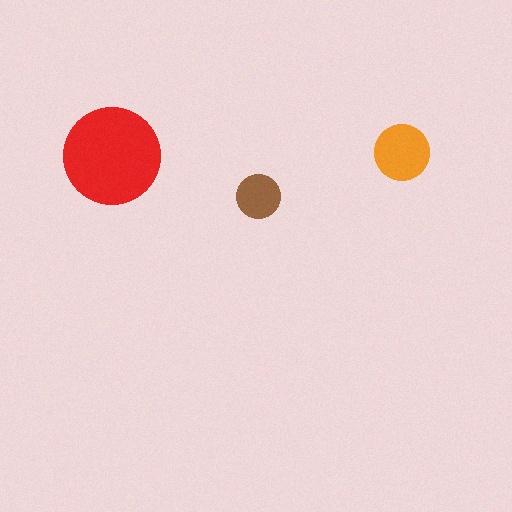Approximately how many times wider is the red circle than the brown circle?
About 2 times wider.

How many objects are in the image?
There are 3 objects in the image.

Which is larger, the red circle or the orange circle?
The red one.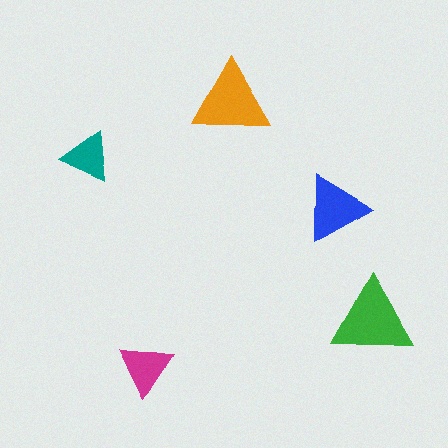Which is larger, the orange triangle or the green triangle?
The green one.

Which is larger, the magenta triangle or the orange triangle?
The orange one.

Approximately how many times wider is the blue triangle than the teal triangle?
About 1.5 times wider.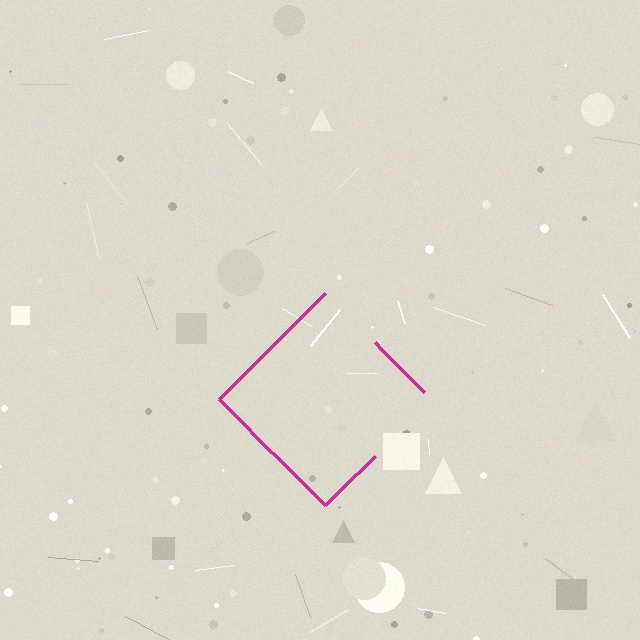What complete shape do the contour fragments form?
The contour fragments form a diamond.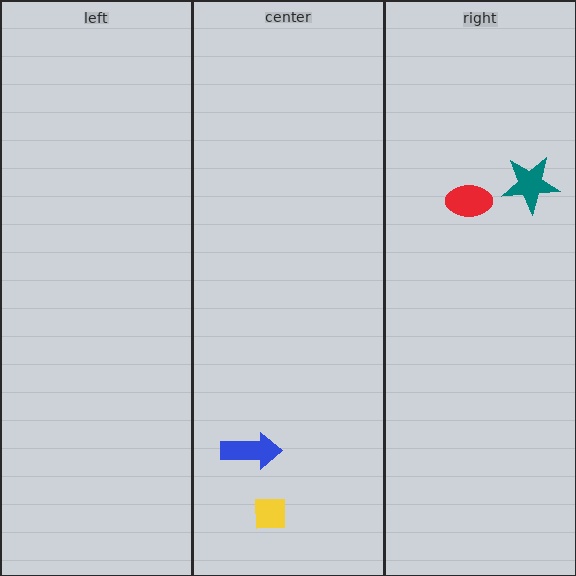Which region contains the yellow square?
The center region.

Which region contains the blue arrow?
The center region.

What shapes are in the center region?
The yellow square, the blue arrow.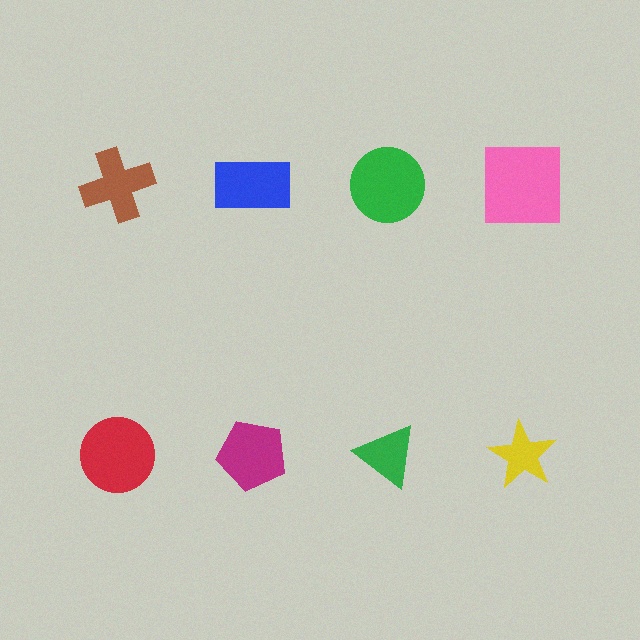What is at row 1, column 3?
A green circle.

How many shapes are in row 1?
4 shapes.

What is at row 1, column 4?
A pink square.